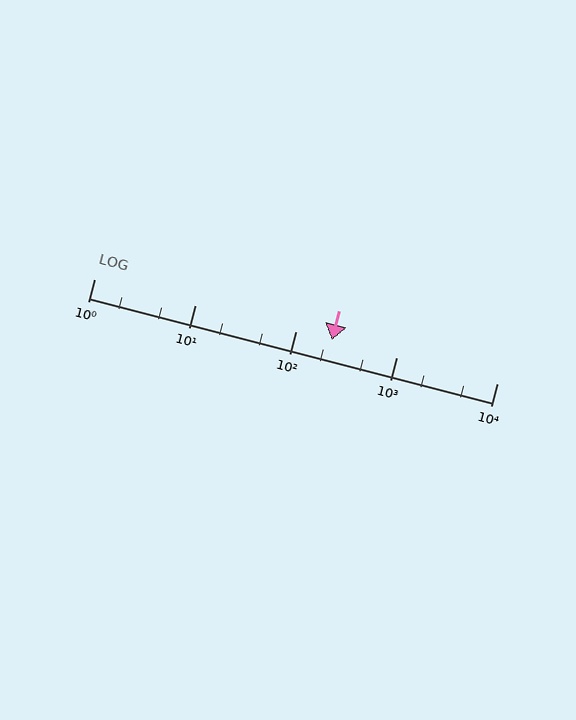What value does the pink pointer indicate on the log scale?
The pointer indicates approximately 230.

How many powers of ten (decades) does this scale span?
The scale spans 4 decades, from 1 to 10000.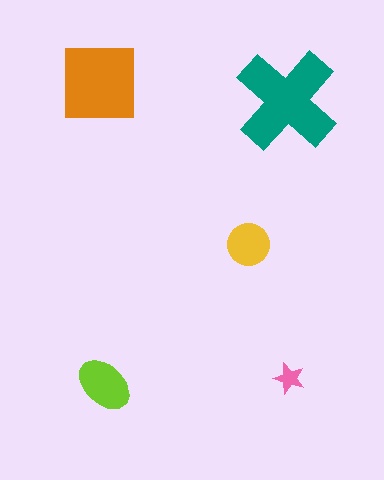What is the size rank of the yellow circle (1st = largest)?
4th.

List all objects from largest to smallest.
The teal cross, the orange square, the lime ellipse, the yellow circle, the pink star.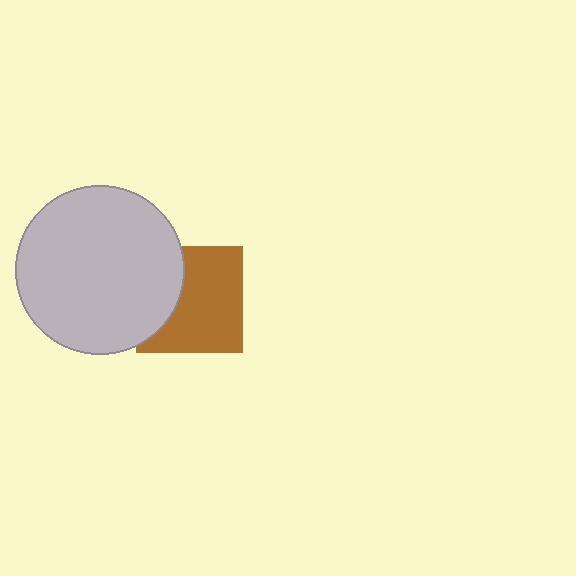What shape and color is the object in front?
The object in front is a light gray circle.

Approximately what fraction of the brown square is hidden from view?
Roughly 34% of the brown square is hidden behind the light gray circle.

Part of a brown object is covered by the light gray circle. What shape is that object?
It is a square.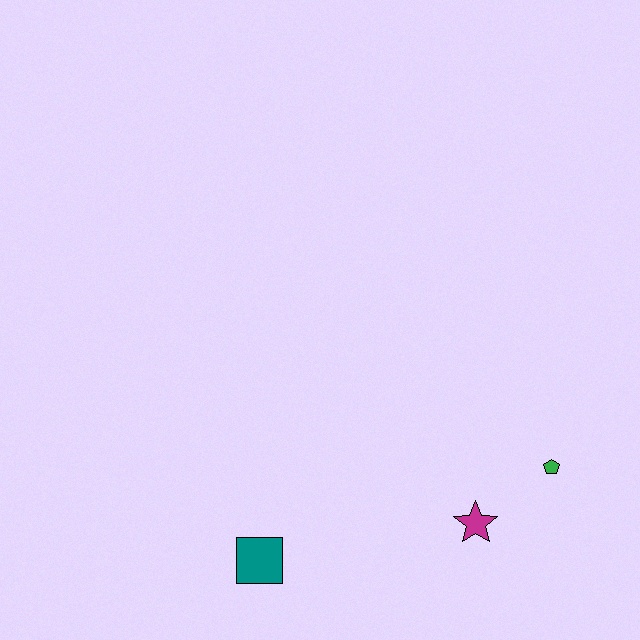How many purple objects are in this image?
There are no purple objects.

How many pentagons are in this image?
There is 1 pentagon.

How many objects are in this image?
There are 3 objects.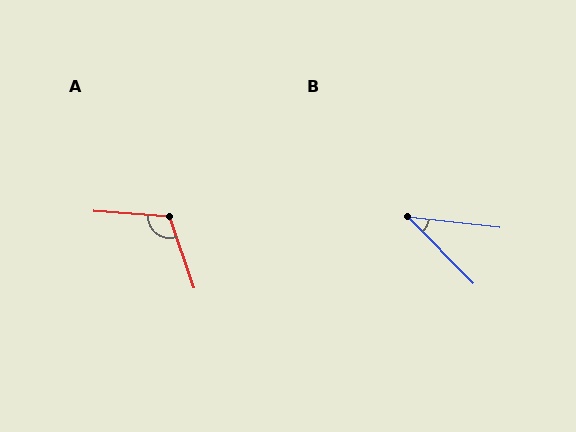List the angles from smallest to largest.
B (39°), A (113°).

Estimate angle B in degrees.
Approximately 39 degrees.